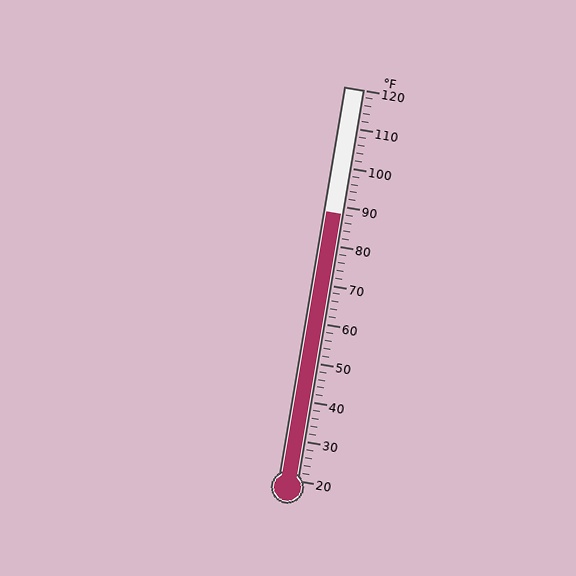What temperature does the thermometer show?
The thermometer shows approximately 88°F.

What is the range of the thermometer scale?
The thermometer scale ranges from 20°F to 120°F.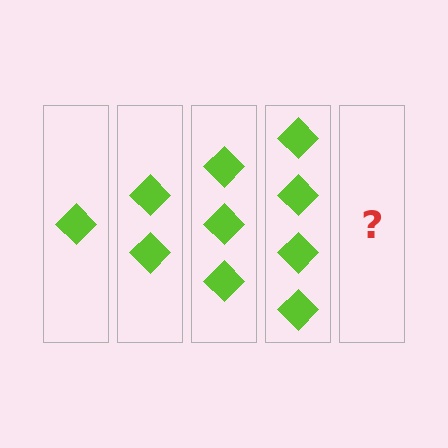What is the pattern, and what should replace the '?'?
The pattern is that each step adds one more diamond. The '?' should be 5 diamonds.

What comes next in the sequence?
The next element should be 5 diamonds.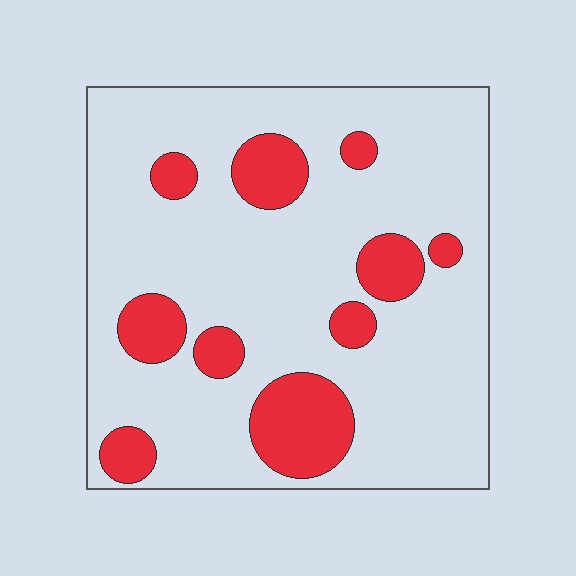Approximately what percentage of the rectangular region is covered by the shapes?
Approximately 20%.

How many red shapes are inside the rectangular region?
10.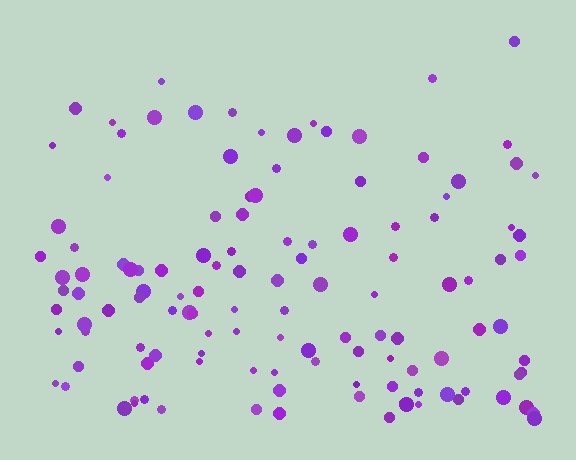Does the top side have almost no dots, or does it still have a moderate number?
Still a moderate number, just noticeably fewer than the bottom.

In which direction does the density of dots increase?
From top to bottom, with the bottom side densest.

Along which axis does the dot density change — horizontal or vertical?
Vertical.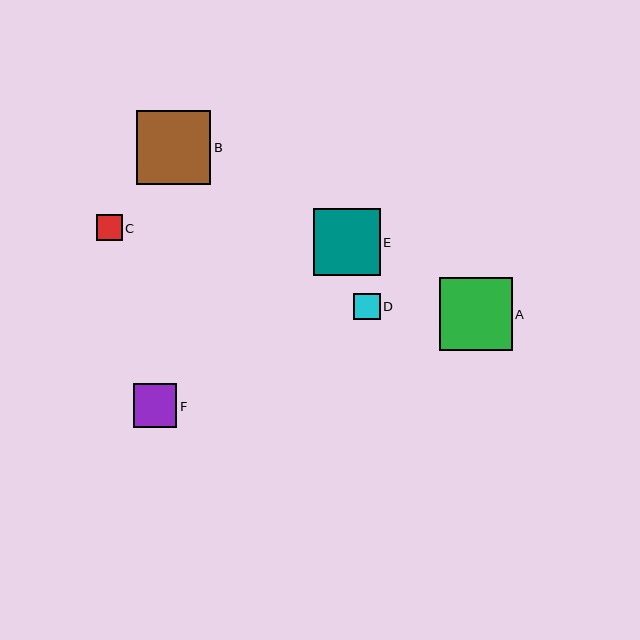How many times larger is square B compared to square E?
Square B is approximately 1.1 times the size of square E.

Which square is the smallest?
Square C is the smallest with a size of approximately 26 pixels.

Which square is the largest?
Square B is the largest with a size of approximately 74 pixels.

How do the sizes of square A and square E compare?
Square A and square E are approximately the same size.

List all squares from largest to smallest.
From largest to smallest: B, A, E, F, D, C.